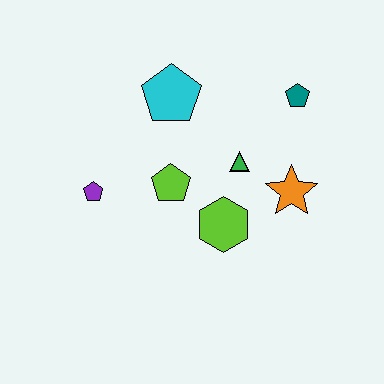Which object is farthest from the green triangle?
The purple pentagon is farthest from the green triangle.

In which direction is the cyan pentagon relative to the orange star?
The cyan pentagon is to the left of the orange star.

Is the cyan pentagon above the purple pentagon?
Yes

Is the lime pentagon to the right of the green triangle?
No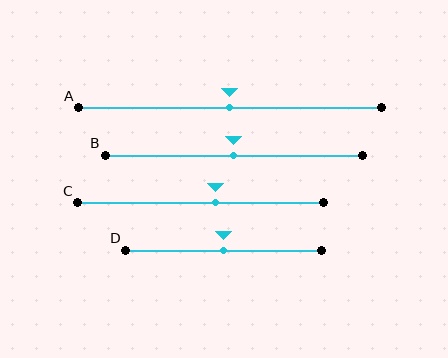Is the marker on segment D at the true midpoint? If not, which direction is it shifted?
Yes, the marker on segment D is at the true midpoint.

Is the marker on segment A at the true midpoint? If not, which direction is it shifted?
Yes, the marker on segment A is at the true midpoint.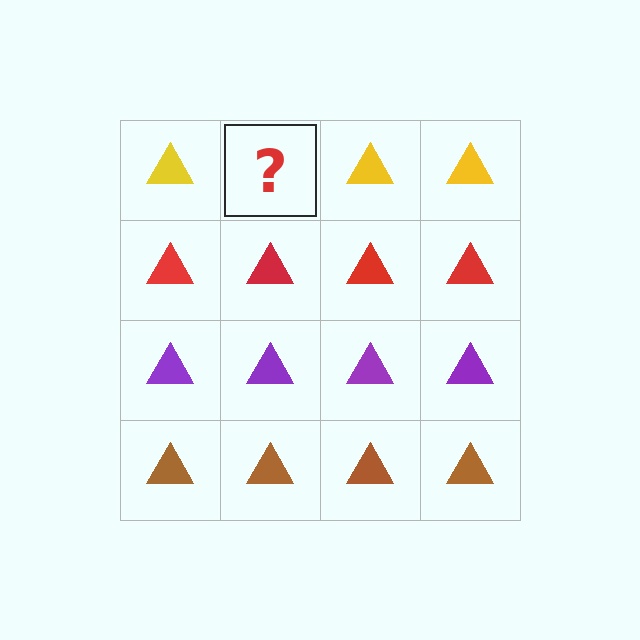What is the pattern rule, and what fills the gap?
The rule is that each row has a consistent color. The gap should be filled with a yellow triangle.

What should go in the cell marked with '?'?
The missing cell should contain a yellow triangle.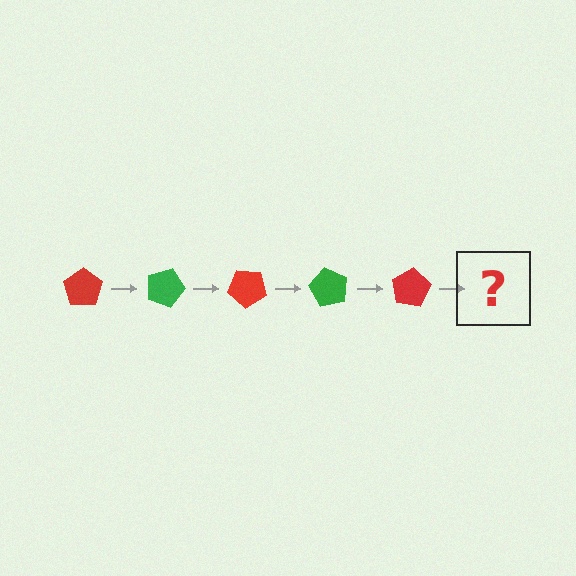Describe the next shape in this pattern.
It should be a green pentagon, rotated 100 degrees from the start.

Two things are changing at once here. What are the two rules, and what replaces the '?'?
The two rules are that it rotates 20 degrees each step and the color cycles through red and green. The '?' should be a green pentagon, rotated 100 degrees from the start.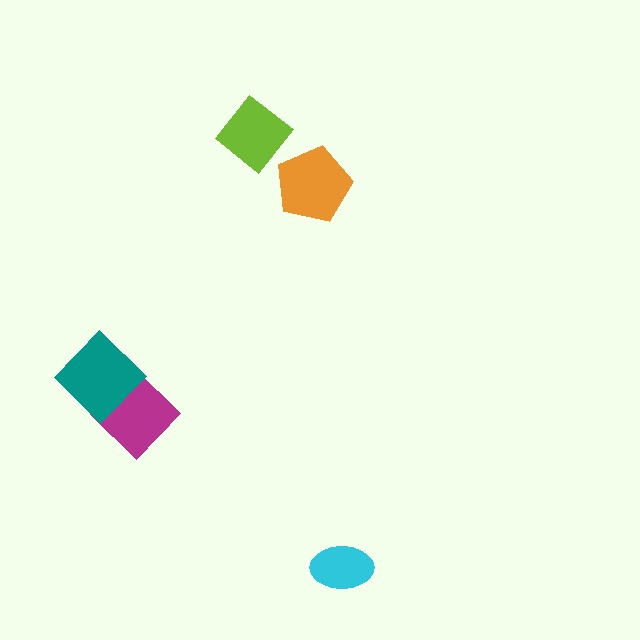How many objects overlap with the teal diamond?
1 object overlaps with the teal diamond.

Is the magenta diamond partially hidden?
Yes, it is partially covered by another shape.